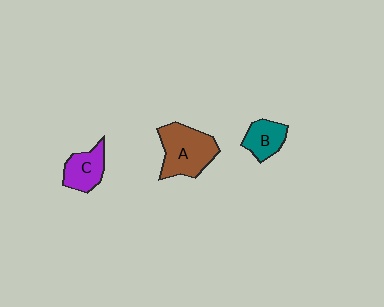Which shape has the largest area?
Shape A (brown).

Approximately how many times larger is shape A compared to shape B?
Approximately 1.9 times.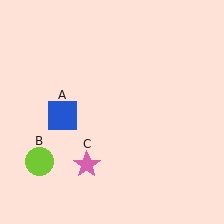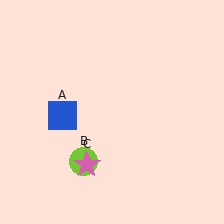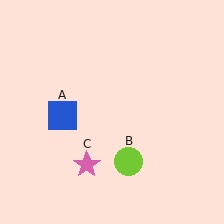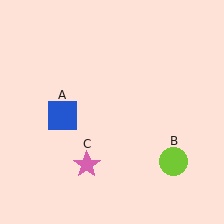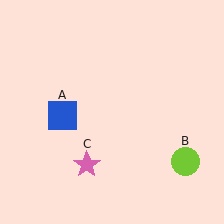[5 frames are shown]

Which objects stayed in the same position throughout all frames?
Blue square (object A) and pink star (object C) remained stationary.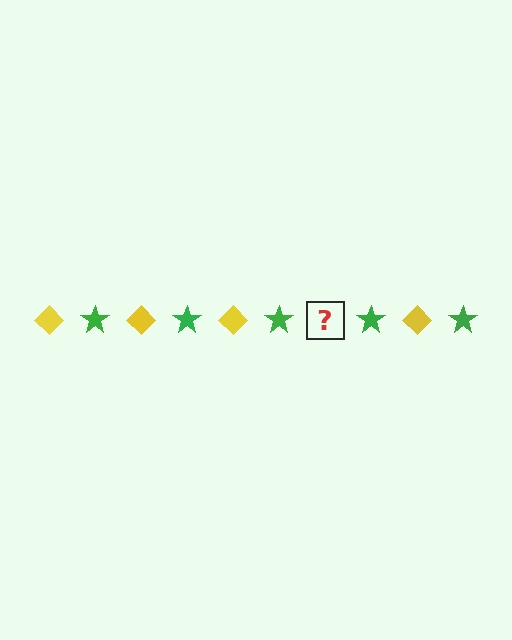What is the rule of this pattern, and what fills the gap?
The rule is that the pattern alternates between yellow diamond and green star. The gap should be filled with a yellow diamond.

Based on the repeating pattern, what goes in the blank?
The blank should be a yellow diamond.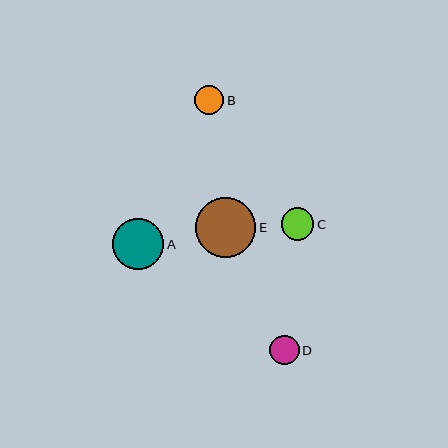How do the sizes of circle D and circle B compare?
Circle D and circle B are approximately the same size.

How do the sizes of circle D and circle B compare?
Circle D and circle B are approximately the same size.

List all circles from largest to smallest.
From largest to smallest: E, A, C, D, B.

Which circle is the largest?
Circle E is the largest with a size of approximately 60 pixels.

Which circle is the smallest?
Circle B is the smallest with a size of approximately 29 pixels.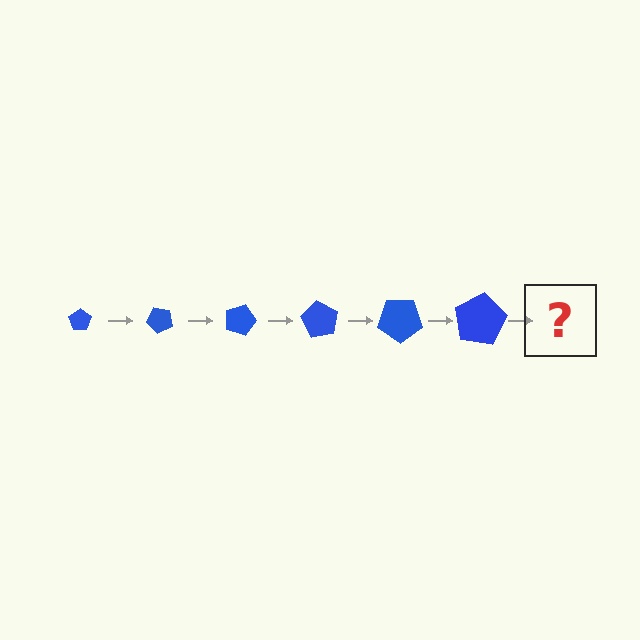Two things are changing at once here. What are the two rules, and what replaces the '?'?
The two rules are that the pentagon grows larger each step and it rotates 45 degrees each step. The '?' should be a pentagon, larger than the previous one and rotated 270 degrees from the start.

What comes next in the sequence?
The next element should be a pentagon, larger than the previous one and rotated 270 degrees from the start.